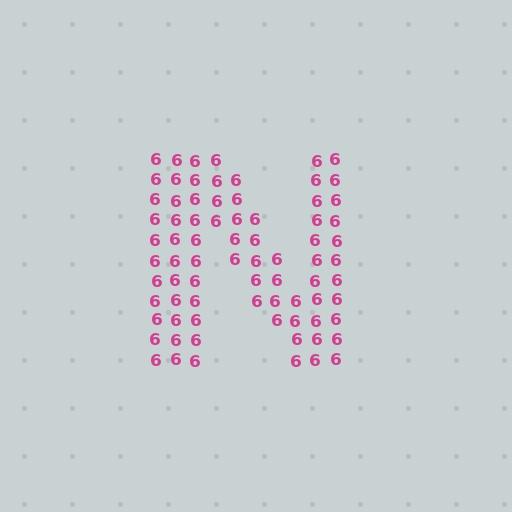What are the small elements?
The small elements are digit 6's.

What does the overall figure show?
The overall figure shows the letter N.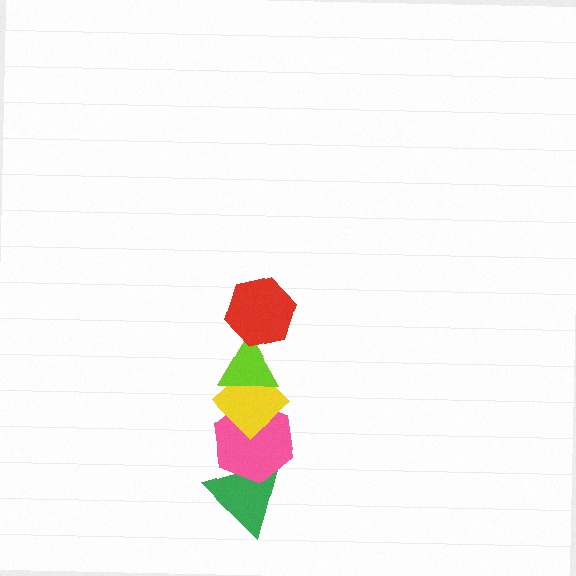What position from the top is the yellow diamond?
The yellow diamond is 3rd from the top.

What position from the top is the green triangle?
The green triangle is 5th from the top.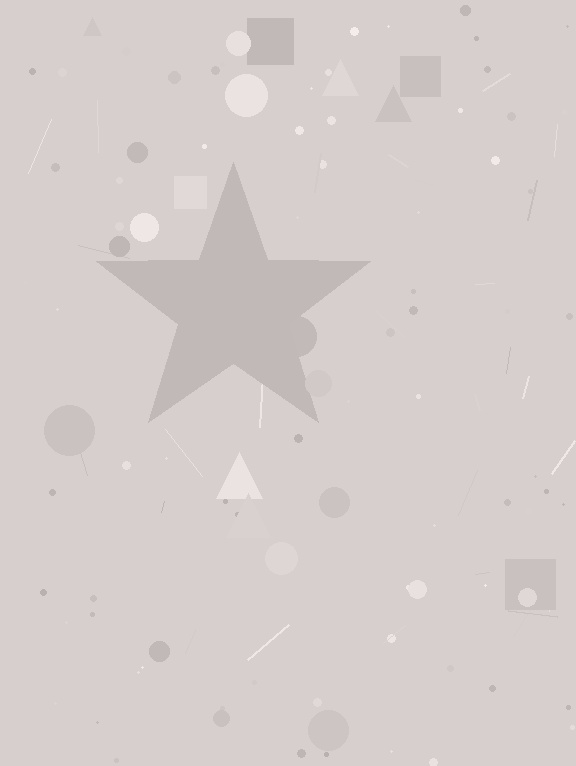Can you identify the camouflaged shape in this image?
The camouflaged shape is a star.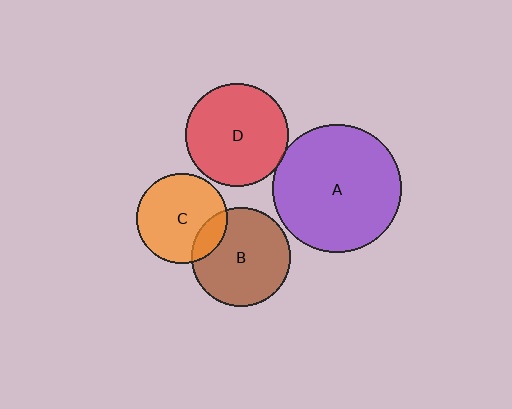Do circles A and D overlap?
Yes.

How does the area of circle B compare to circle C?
Approximately 1.2 times.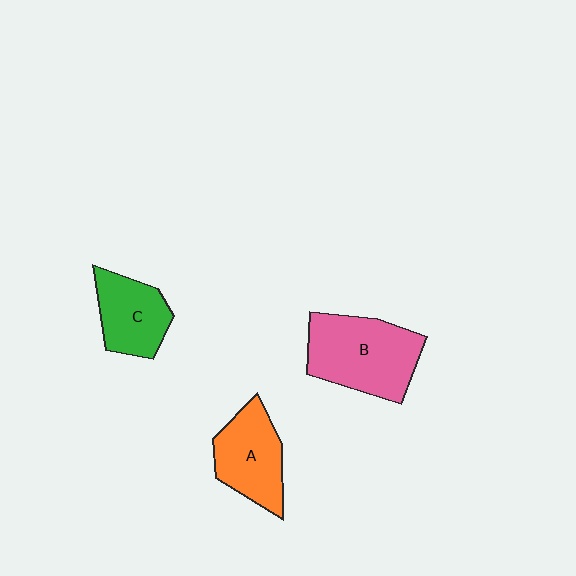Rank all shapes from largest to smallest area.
From largest to smallest: B (pink), A (orange), C (green).